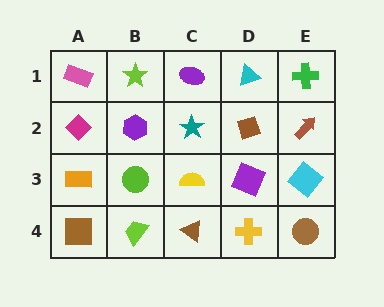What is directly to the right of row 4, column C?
A yellow cross.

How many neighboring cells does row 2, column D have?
4.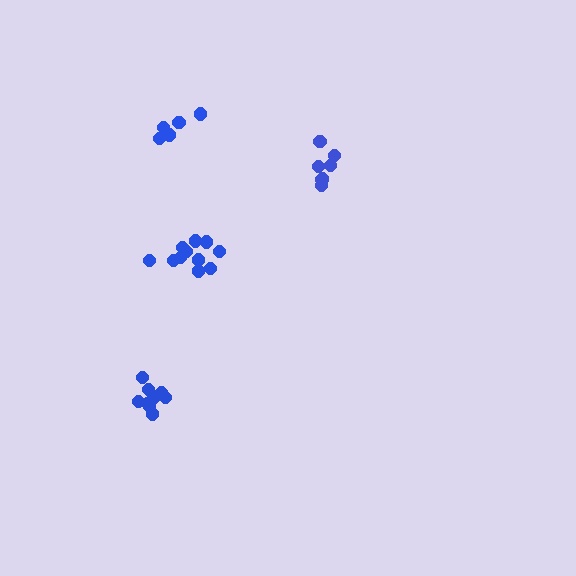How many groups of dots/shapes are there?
There are 4 groups.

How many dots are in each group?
Group 1: 7 dots, Group 2: 9 dots, Group 3: 11 dots, Group 4: 5 dots (32 total).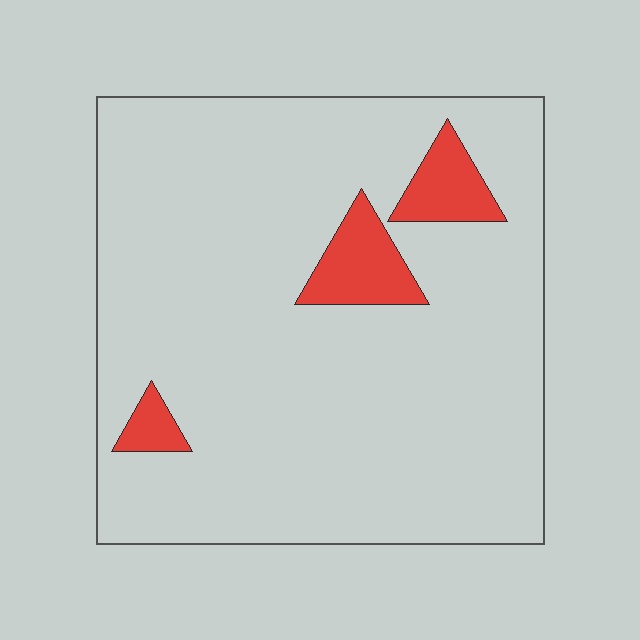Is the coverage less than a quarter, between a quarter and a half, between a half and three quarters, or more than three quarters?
Less than a quarter.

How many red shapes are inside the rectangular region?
3.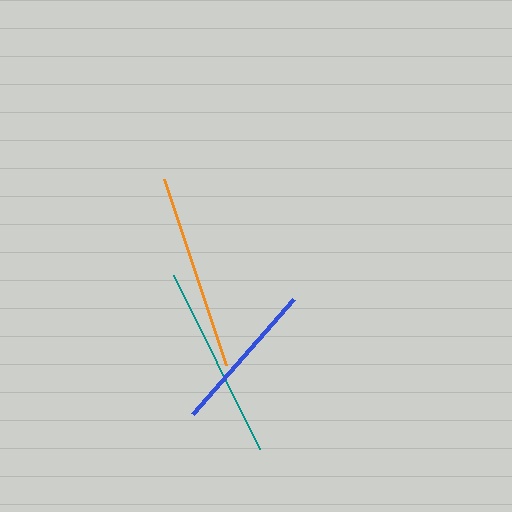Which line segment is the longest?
The orange line is the longest at approximately 197 pixels.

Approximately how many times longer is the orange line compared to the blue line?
The orange line is approximately 1.3 times the length of the blue line.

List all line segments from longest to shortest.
From longest to shortest: orange, teal, blue.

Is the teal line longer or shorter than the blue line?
The teal line is longer than the blue line.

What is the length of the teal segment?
The teal segment is approximately 194 pixels long.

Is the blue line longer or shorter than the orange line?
The orange line is longer than the blue line.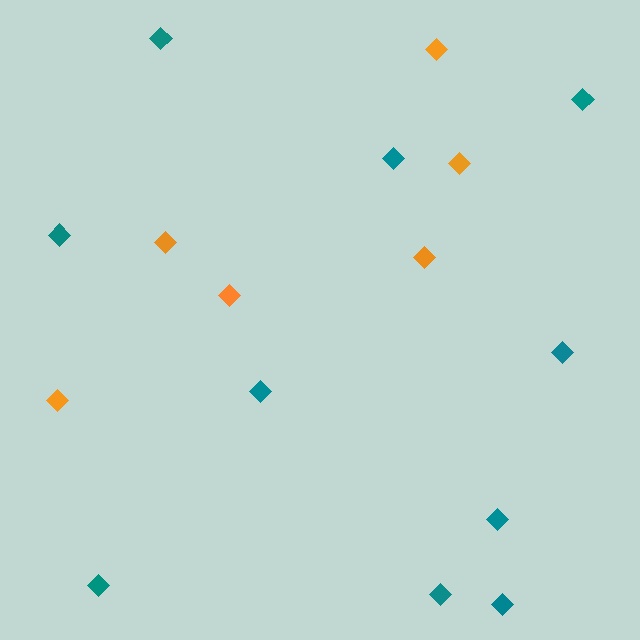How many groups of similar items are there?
There are 2 groups: one group of orange diamonds (6) and one group of teal diamonds (10).